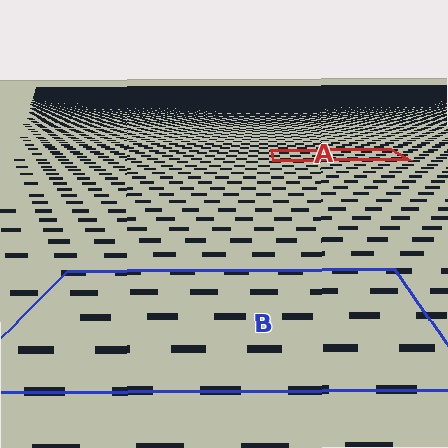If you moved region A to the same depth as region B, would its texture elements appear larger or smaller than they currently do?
They would appear larger. At a closer depth, the same texture elements are projected at a bigger on-screen size.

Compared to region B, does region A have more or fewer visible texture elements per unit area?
Region A has more texture elements per unit area — they are packed more densely because it is farther away.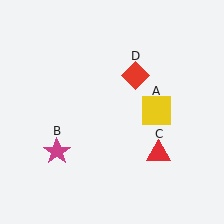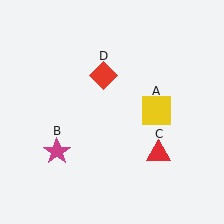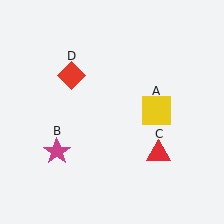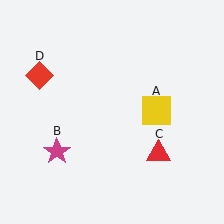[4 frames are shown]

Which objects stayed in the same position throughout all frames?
Yellow square (object A) and magenta star (object B) and red triangle (object C) remained stationary.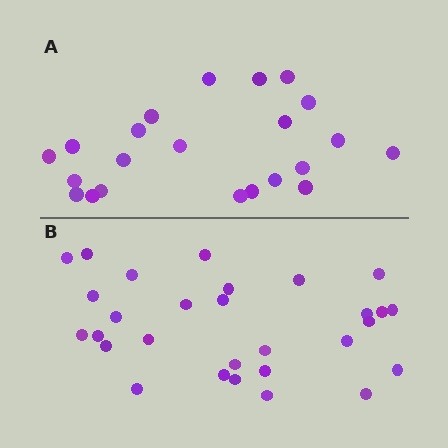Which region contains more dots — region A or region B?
Region B (the bottom region) has more dots.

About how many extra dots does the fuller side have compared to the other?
Region B has roughly 8 or so more dots than region A.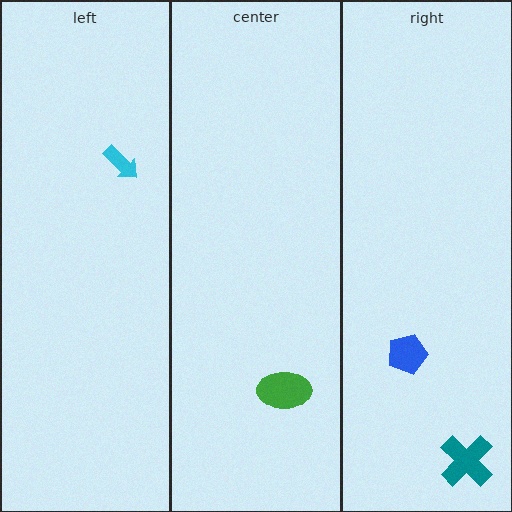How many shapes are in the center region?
1.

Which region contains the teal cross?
The right region.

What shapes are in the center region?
The green ellipse.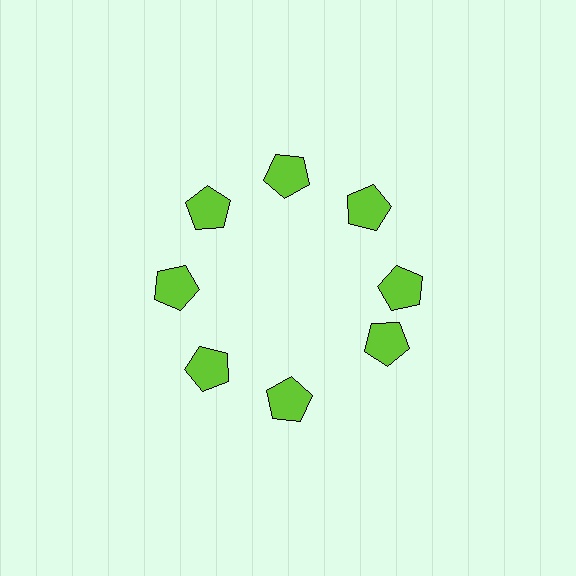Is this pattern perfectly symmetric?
No. The 8 lime pentagons are arranged in a ring, but one element near the 4 o'clock position is rotated out of alignment along the ring, breaking the 8-fold rotational symmetry.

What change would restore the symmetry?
The symmetry would be restored by rotating it back into even spacing with its neighbors so that all 8 pentagons sit at equal angles and equal distance from the center.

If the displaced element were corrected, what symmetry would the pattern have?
It would have 8-fold rotational symmetry — the pattern would map onto itself every 45 degrees.